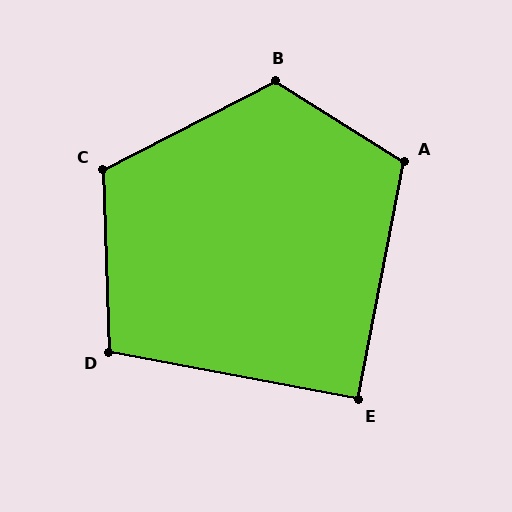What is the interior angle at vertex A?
Approximately 111 degrees (obtuse).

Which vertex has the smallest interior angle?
E, at approximately 90 degrees.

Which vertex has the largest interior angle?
B, at approximately 121 degrees.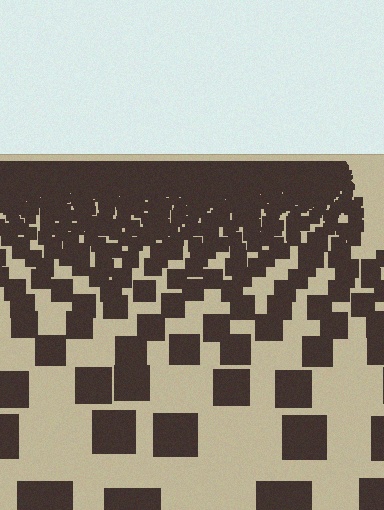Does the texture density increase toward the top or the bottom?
Density increases toward the top.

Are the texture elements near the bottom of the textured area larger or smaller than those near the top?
Larger. Near the bottom, elements are closer to the viewer and appear at a bigger on-screen size.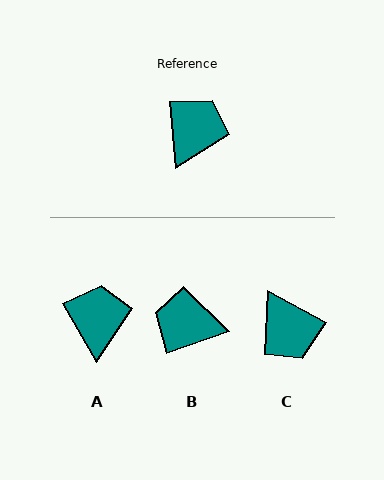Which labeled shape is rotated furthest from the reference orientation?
C, about 124 degrees away.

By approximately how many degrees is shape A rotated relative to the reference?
Approximately 25 degrees counter-clockwise.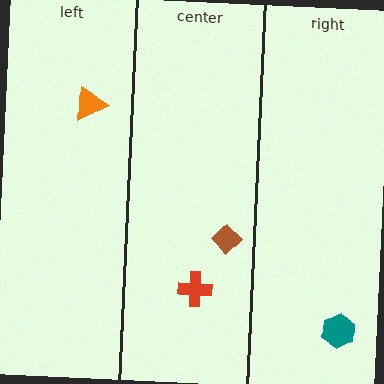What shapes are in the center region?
The red cross, the brown diamond.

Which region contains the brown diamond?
The center region.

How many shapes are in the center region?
2.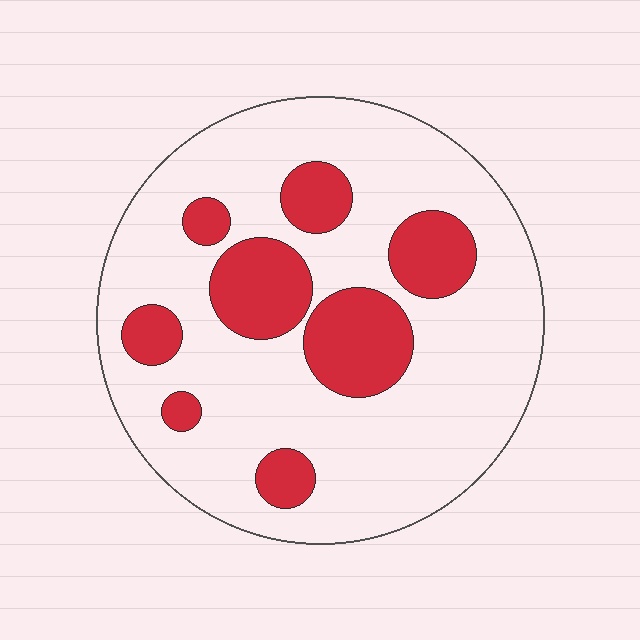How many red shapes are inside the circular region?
8.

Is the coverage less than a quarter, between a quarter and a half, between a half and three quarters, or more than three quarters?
Less than a quarter.